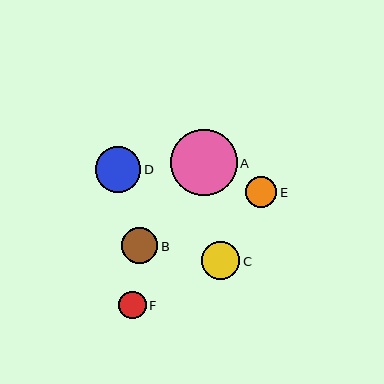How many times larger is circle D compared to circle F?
Circle D is approximately 1.7 times the size of circle F.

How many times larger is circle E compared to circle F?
Circle E is approximately 1.1 times the size of circle F.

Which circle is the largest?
Circle A is the largest with a size of approximately 66 pixels.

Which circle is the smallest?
Circle F is the smallest with a size of approximately 27 pixels.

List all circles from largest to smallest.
From largest to smallest: A, D, C, B, E, F.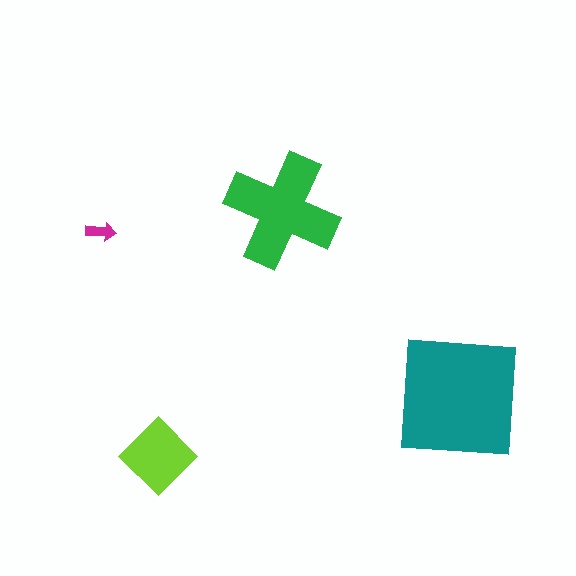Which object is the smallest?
The magenta arrow.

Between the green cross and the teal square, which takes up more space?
The teal square.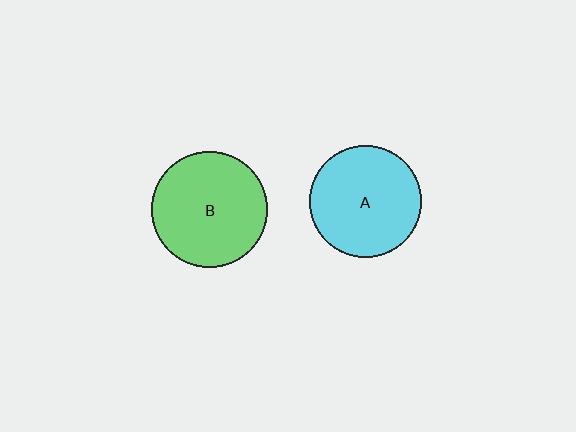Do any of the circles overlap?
No, none of the circles overlap.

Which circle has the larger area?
Circle B (green).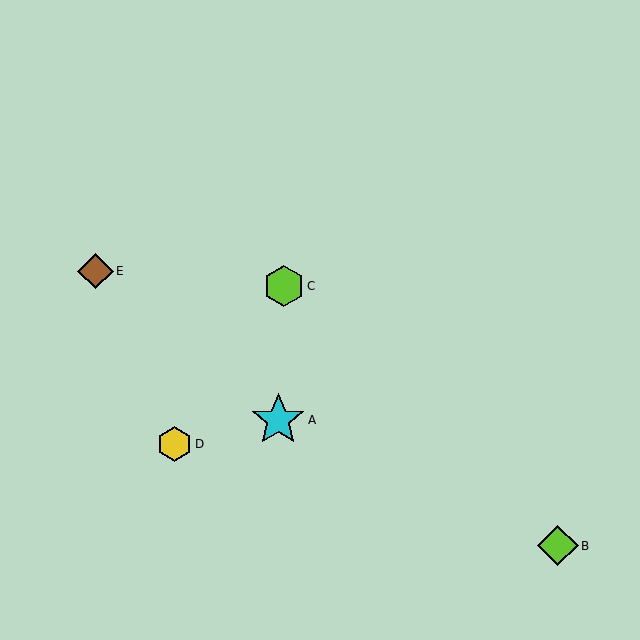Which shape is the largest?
The cyan star (labeled A) is the largest.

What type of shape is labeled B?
Shape B is a lime diamond.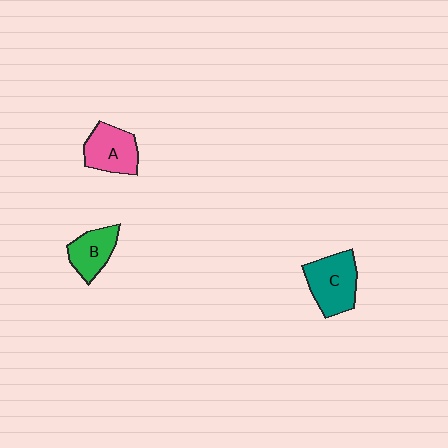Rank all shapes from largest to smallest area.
From largest to smallest: C (teal), A (pink), B (green).